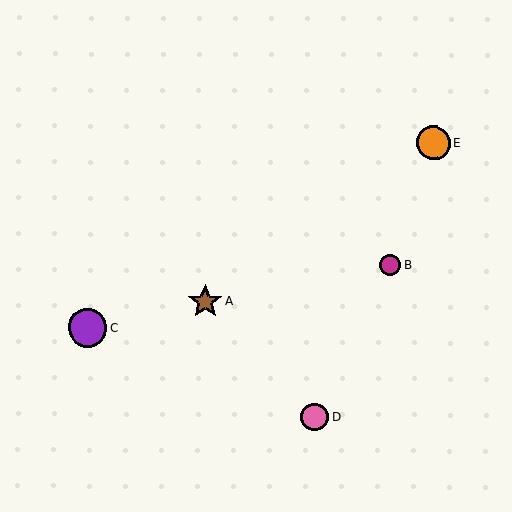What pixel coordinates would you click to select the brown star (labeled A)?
Click at (205, 301) to select the brown star A.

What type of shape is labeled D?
Shape D is a pink circle.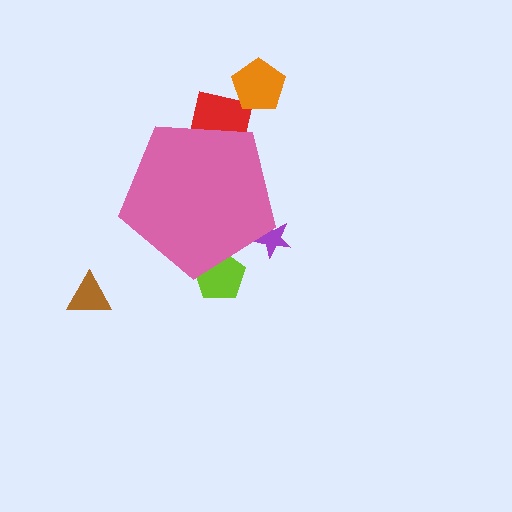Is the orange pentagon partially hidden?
No, the orange pentagon is fully visible.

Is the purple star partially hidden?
Yes, the purple star is partially hidden behind the pink pentagon.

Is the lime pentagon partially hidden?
Yes, the lime pentagon is partially hidden behind the pink pentagon.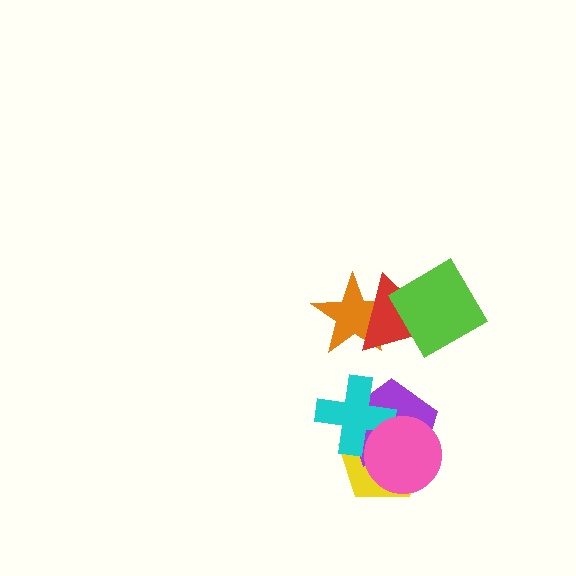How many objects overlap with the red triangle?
2 objects overlap with the red triangle.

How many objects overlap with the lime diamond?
1 object overlaps with the lime diamond.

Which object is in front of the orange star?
The red triangle is in front of the orange star.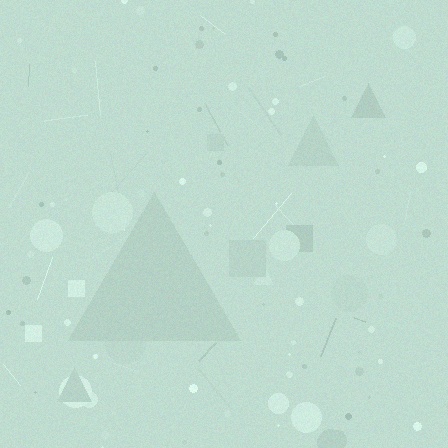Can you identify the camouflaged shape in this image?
The camouflaged shape is a triangle.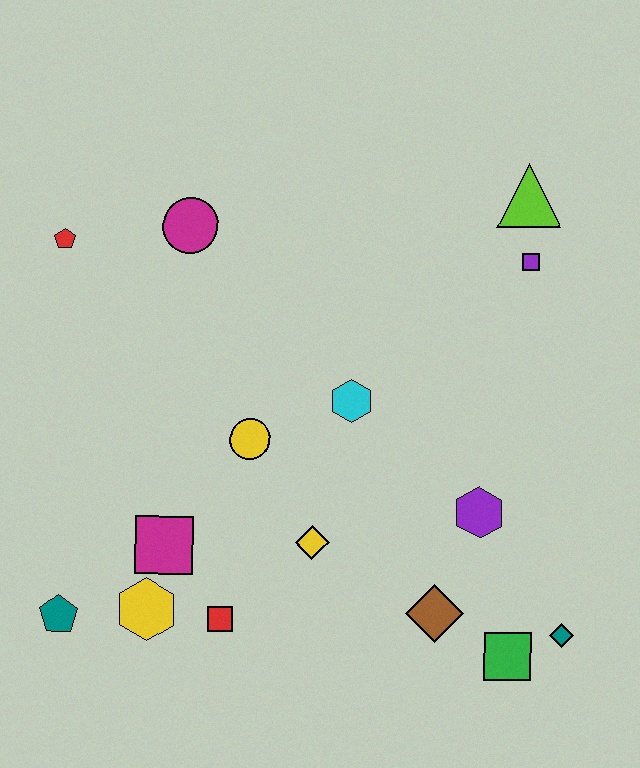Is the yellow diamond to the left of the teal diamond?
Yes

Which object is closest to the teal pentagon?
The yellow hexagon is closest to the teal pentagon.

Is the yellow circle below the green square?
No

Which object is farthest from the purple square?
The teal pentagon is farthest from the purple square.